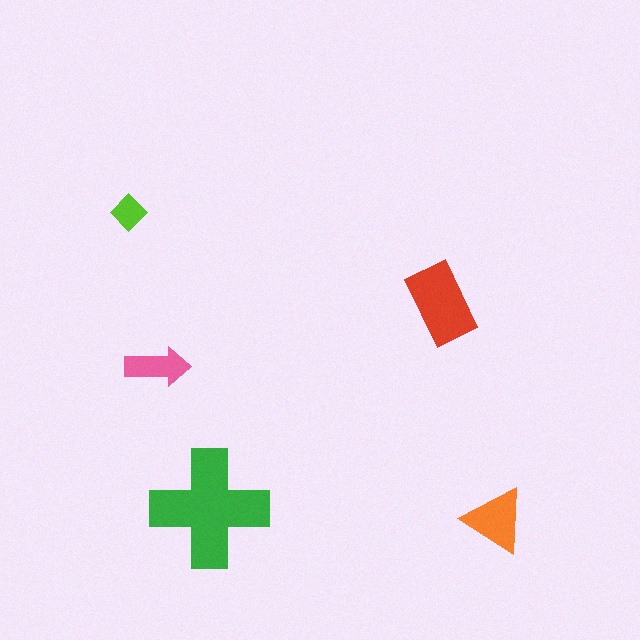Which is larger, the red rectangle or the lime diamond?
The red rectangle.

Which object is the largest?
The green cross.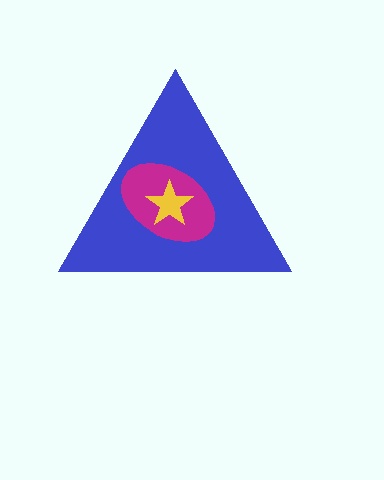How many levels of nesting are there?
3.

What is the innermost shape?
The yellow star.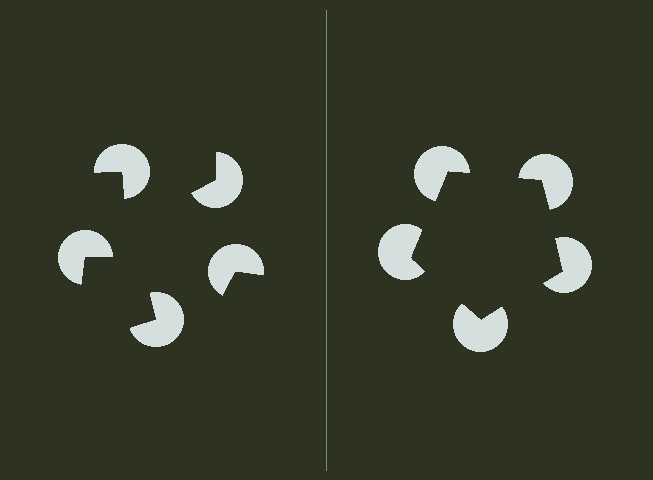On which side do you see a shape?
An illusory pentagon appears on the right side. On the left side the wedge cuts are rotated, so no coherent shape forms.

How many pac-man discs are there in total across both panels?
10 — 5 on each side.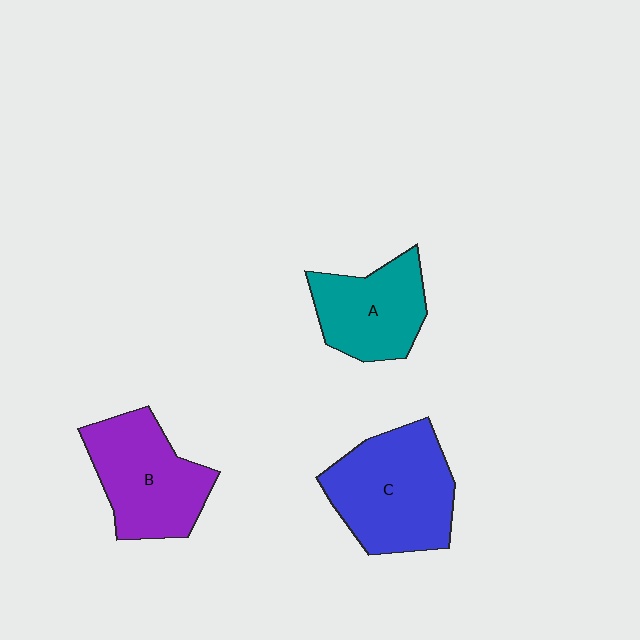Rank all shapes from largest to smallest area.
From largest to smallest: C (blue), B (purple), A (teal).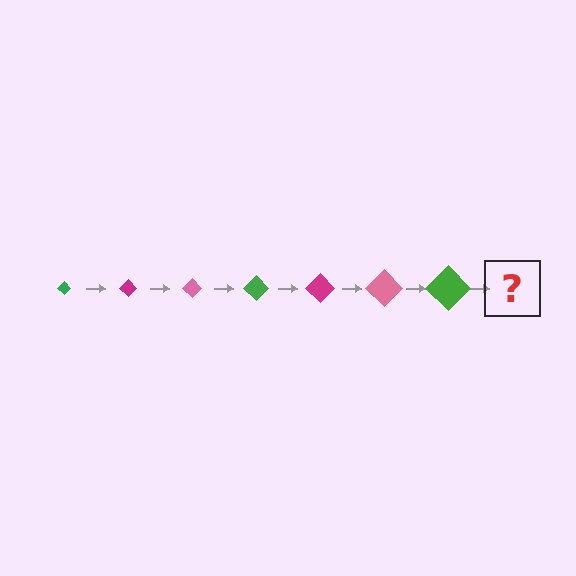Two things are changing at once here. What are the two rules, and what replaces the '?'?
The two rules are that the diamond grows larger each step and the color cycles through green, magenta, and pink. The '?' should be a magenta diamond, larger than the previous one.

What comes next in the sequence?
The next element should be a magenta diamond, larger than the previous one.